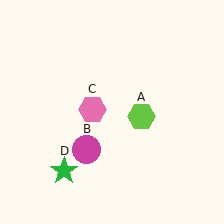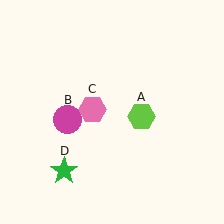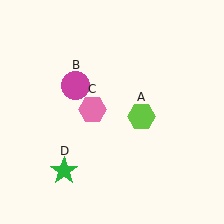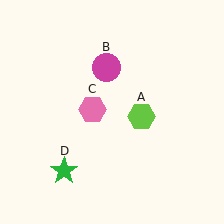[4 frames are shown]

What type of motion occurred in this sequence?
The magenta circle (object B) rotated clockwise around the center of the scene.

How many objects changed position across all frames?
1 object changed position: magenta circle (object B).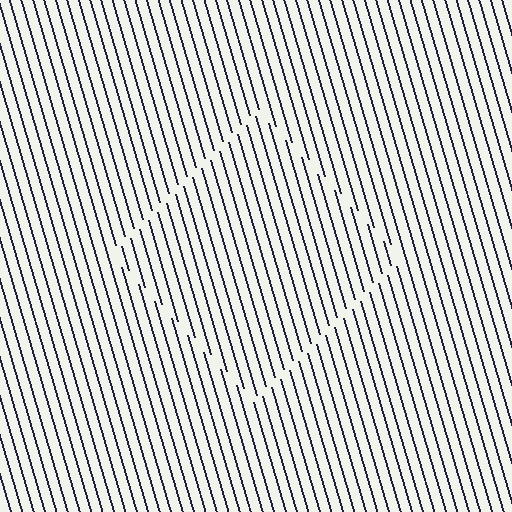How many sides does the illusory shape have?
4 sides — the line-ends trace a square.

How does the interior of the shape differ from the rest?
The interior of the shape contains the same grating, shifted by half a period — the contour is defined by the phase discontinuity where line-ends from the inner and outer gratings abut.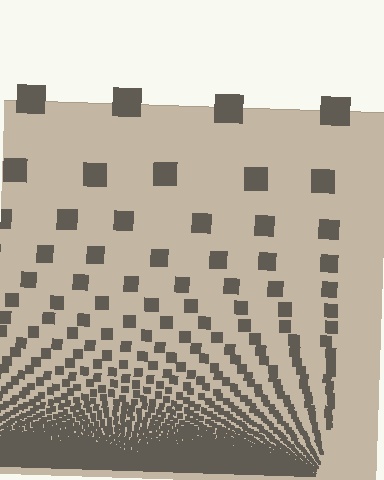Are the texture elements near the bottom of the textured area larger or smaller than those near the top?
Smaller. The gradient is inverted — elements near the bottom are smaller and denser.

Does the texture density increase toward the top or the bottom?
Density increases toward the bottom.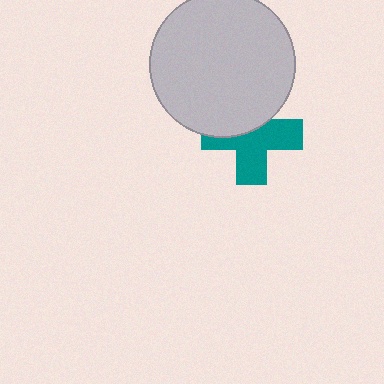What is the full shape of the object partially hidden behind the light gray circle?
The partially hidden object is a teal cross.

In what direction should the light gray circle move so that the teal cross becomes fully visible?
The light gray circle should move up. That is the shortest direction to clear the overlap and leave the teal cross fully visible.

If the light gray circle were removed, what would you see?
You would see the complete teal cross.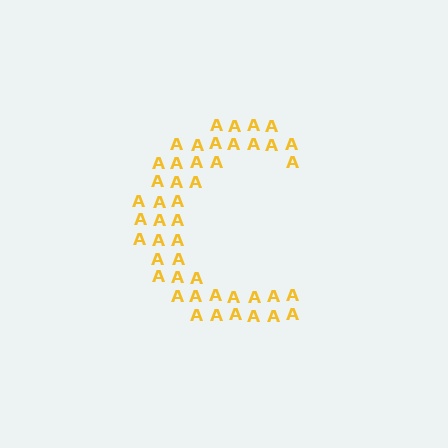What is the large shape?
The large shape is the letter C.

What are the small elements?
The small elements are letter A's.